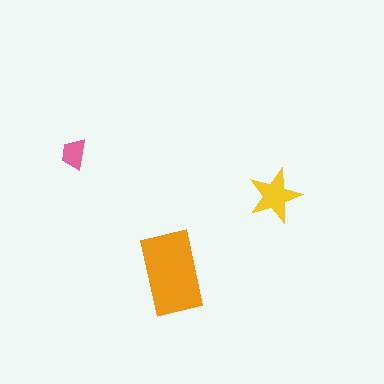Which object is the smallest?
The pink trapezoid.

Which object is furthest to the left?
The pink trapezoid is leftmost.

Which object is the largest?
The orange rectangle.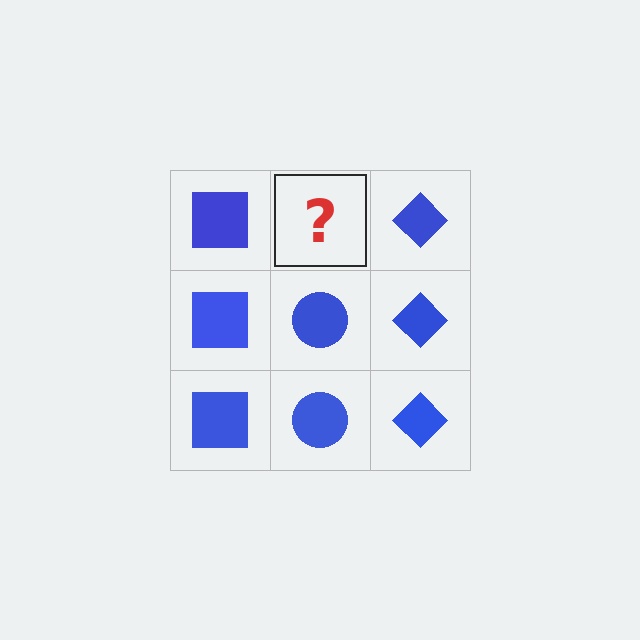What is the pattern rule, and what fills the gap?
The rule is that each column has a consistent shape. The gap should be filled with a blue circle.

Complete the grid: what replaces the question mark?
The question mark should be replaced with a blue circle.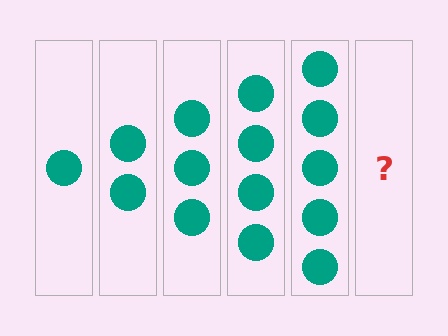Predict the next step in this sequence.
The next step is 6 circles.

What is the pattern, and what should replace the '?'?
The pattern is that each step adds one more circle. The '?' should be 6 circles.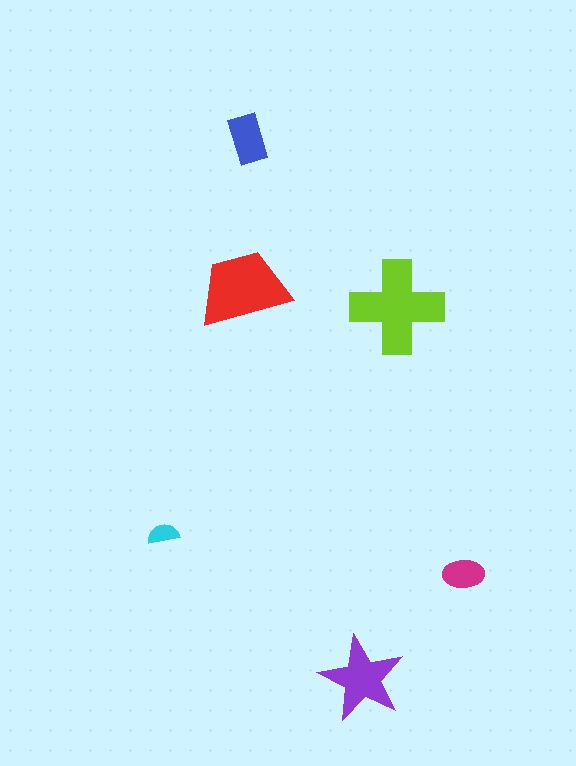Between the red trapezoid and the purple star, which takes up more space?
The red trapezoid.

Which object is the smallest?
The cyan semicircle.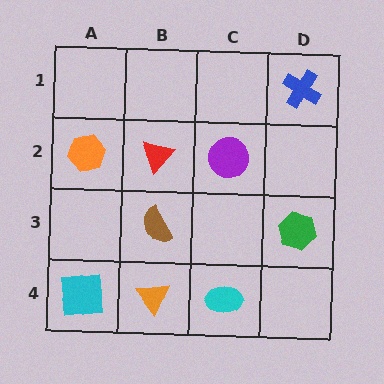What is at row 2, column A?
An orange hexagon.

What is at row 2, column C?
A purple circle.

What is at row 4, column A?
A cyan square.